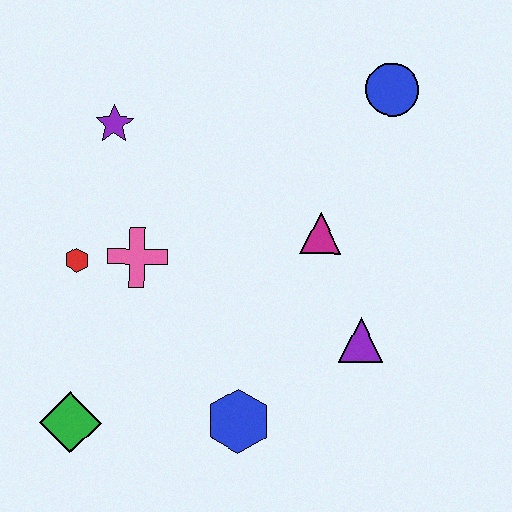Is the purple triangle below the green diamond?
No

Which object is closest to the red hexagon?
The pink cross is closest to the red hexagon.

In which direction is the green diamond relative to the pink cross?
The green diamond is below the pink cross.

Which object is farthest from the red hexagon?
The blue circle is farthest from the red hexagon.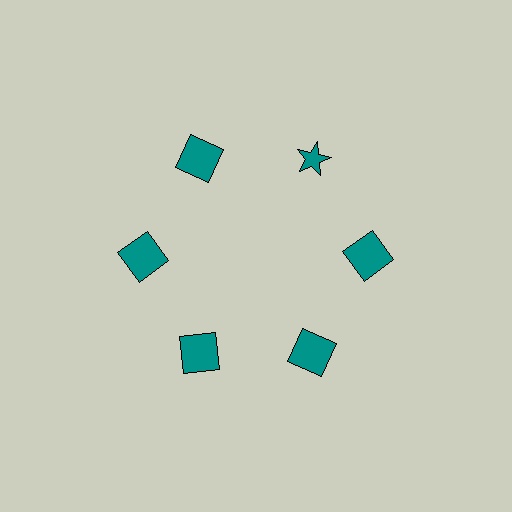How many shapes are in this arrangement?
There are 6 shapes arranged in a ring pattern.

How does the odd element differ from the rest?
It has a different shape: star instead of square.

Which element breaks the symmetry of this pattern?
The teal star at roughly the 1 o'clock position breaks the symmetry. All other shapes are teal squares.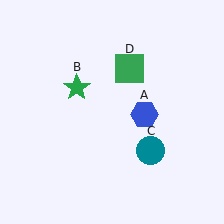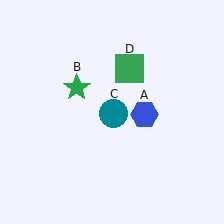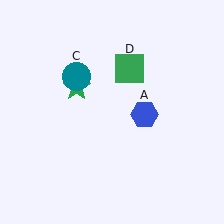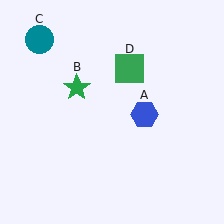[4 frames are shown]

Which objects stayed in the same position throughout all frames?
Blue hexagon (object A) and green star (object B) and green square (object D) remained stationary.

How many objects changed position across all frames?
1 object changed position: teal circle (object C).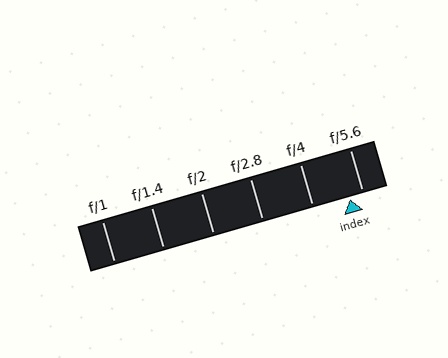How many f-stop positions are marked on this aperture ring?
There are 6 f-stop positions marked.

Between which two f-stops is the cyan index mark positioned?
The index mark is between f/4 and f/5.6.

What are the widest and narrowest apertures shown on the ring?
The widest aperture shown is f/1 and the narrowest is f/5.6.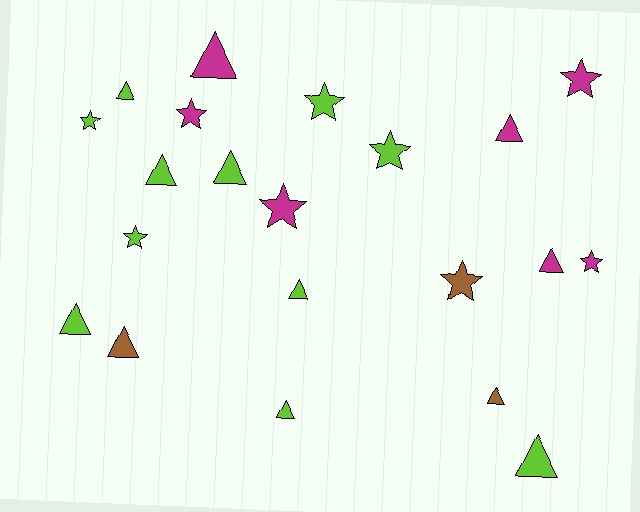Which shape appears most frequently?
Triangle, with 12 objects.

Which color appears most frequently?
Lime, with 11 objects.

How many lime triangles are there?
There are 7 lime triangles.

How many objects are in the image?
There are 21 objects.